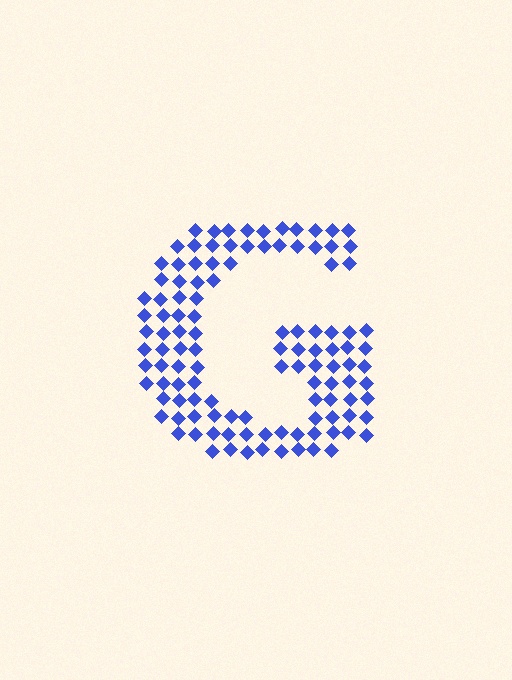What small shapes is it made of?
It is made of small diamonds.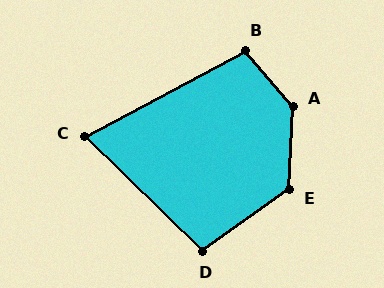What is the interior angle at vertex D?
Approximately 100 degrees (obtuse).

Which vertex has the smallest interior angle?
C, at approximately 72 degrees.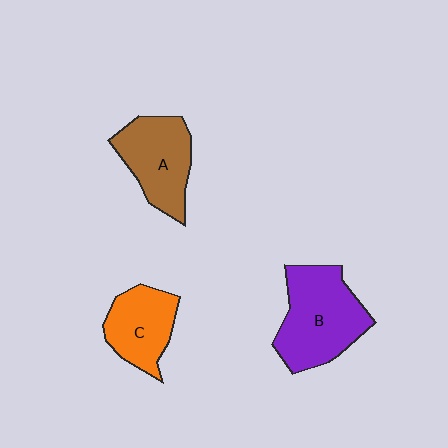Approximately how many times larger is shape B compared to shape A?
Approximately 1.3 times.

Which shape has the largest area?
Shape B (purple).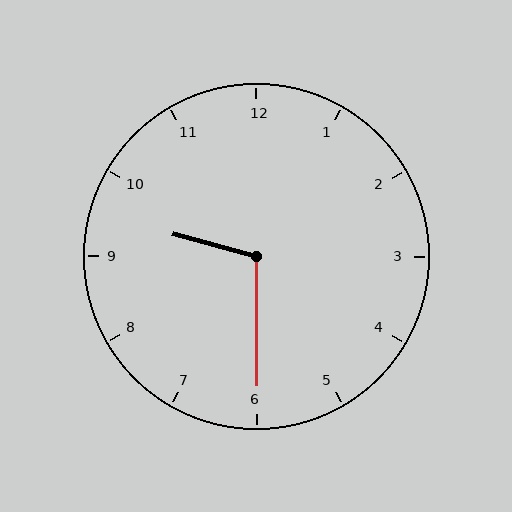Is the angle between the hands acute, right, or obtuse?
It is obtuse.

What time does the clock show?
9:30.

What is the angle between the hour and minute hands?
Approximately 105 degrees.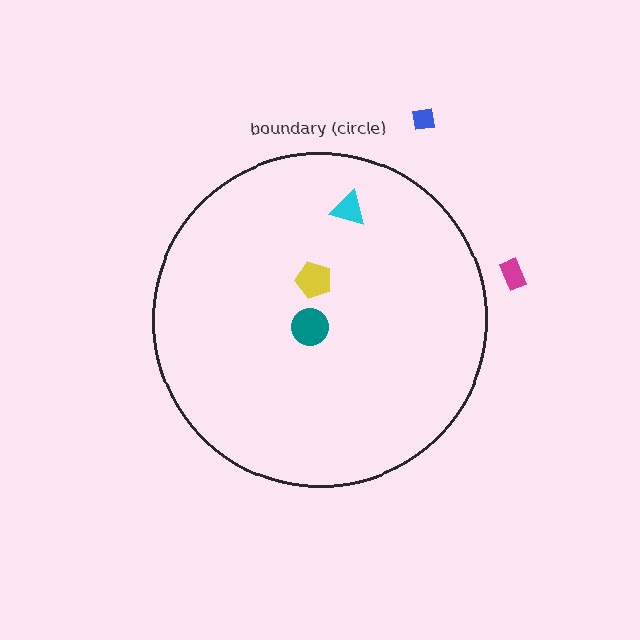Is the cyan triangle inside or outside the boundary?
Inside.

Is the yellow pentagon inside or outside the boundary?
Inside.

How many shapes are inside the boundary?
3 inside, 2 outside.